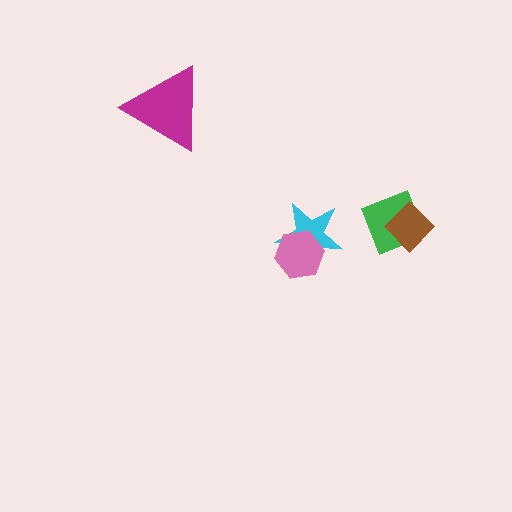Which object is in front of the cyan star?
The pink hexagon is in front of the cyan star.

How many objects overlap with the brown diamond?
1 object overlaps with the brown diamond.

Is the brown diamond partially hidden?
No, no other shape covers it.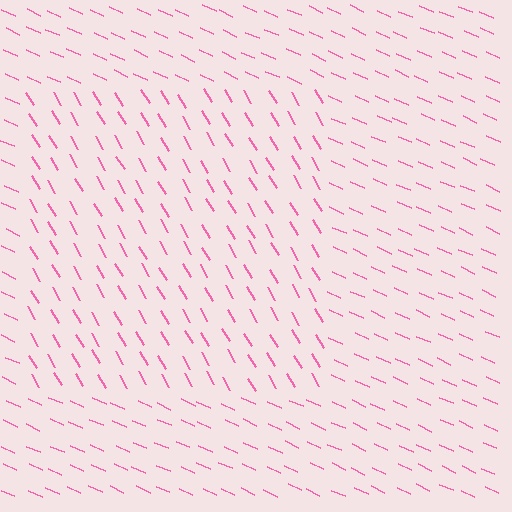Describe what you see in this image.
The image is filled with small pink line segments. A rectangle region in the image has lines oriented differently from the surrounding lines, creating a visible texture boundary.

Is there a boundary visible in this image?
Yes, there is a texture boundary formed by a change in line orientation.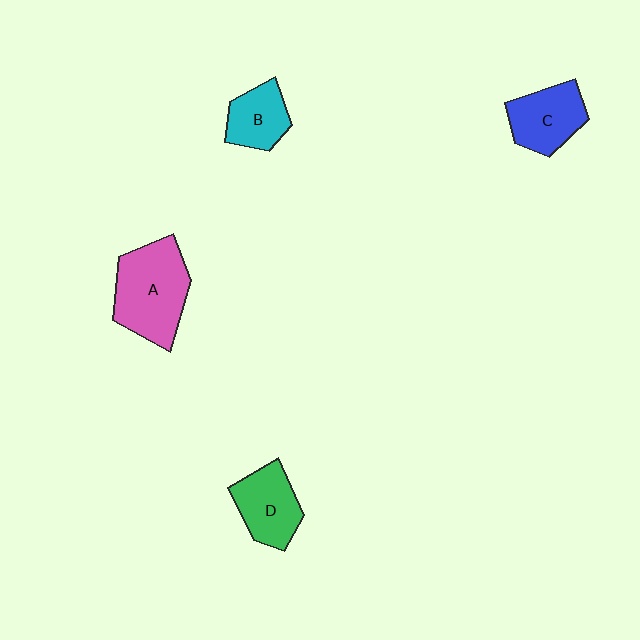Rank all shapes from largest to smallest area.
From largest to smallest: A (pink), C (blue), D (green), B (cyan).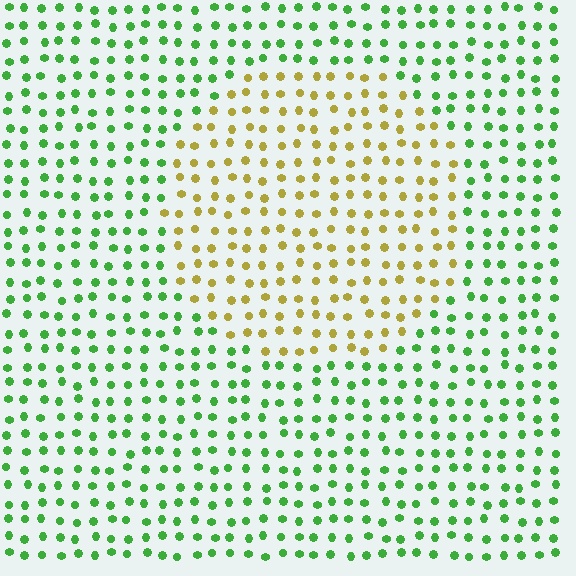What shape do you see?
I see a circle.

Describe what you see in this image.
The image is filled with small green elements in a uniform arrangement. A circle-shaped region is visible where the elements are tinted to a slightly different hue, forming a subtle color boundary.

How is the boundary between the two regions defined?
The boundary is defined purely by a slight shift in hue (about 64 degrees). Spacing, size, and orientation are identical on both sides.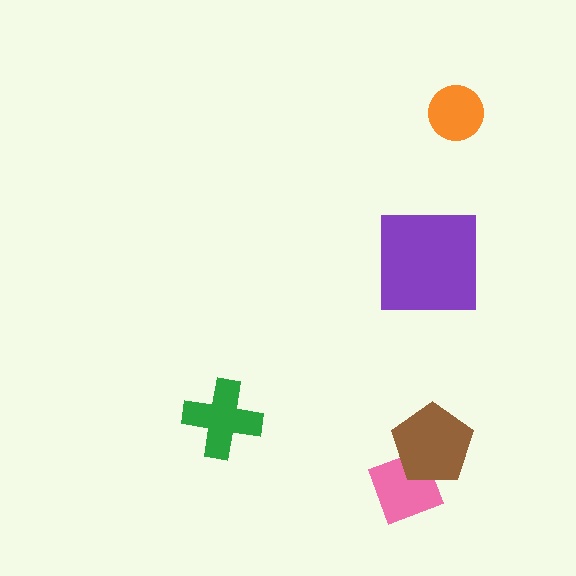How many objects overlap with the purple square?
0 objects overlap with the purple square.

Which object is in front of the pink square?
The brown pentagon is in front of the pink square.